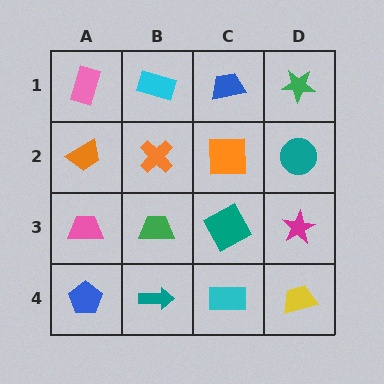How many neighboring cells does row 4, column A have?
2.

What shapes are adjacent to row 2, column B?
A cyan rectangle (row 1, column B), a green trapezoid (row 3, column B), an orange trapezoid (row 2, column A), an orange square (row 2, column C).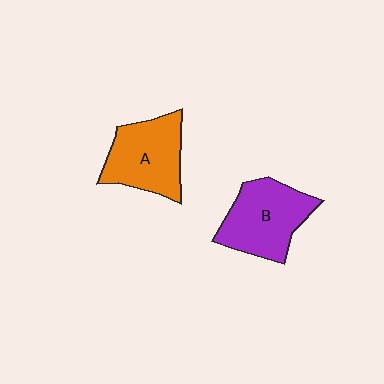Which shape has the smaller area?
Shape A (orange).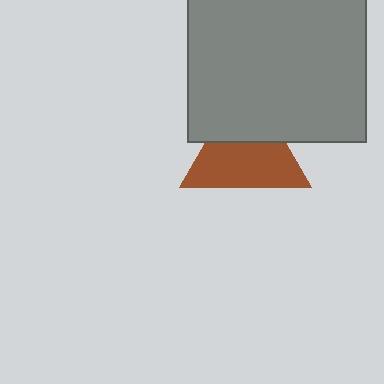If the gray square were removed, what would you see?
You would see the complete brown triangle.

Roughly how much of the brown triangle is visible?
About half of it is visible (roughly 62%).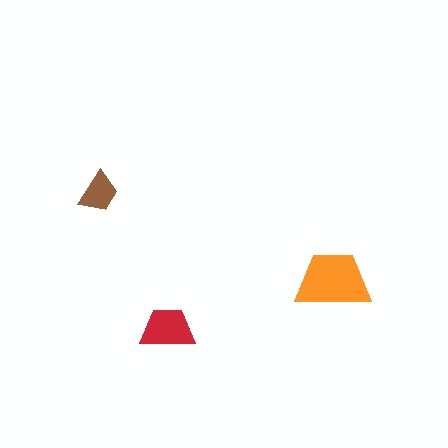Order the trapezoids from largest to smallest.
the orange one, the red one, the brown one.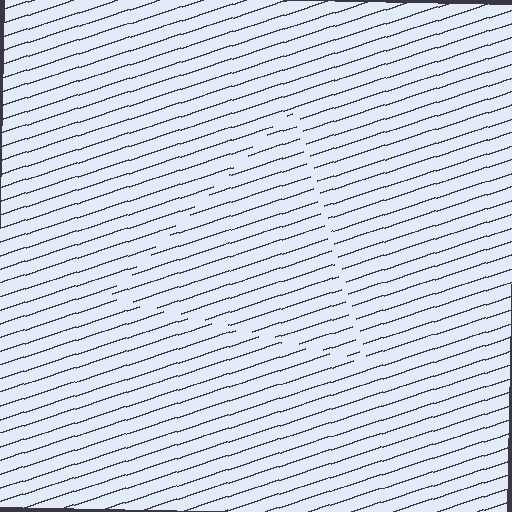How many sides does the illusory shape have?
3 sides — the line-ends trace a triangle.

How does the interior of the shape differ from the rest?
The interior of the shape contains the same grating, shifted by half a period — the contour is defined by the phase discontinuity where line-ends from the inner and outer gratings abut.